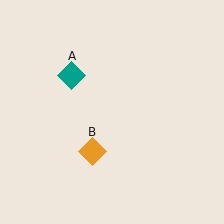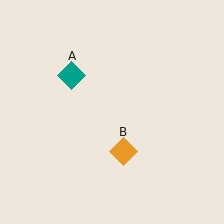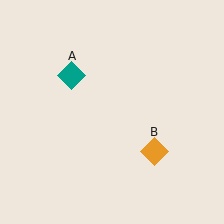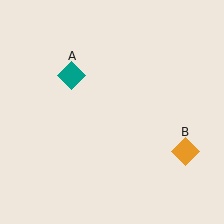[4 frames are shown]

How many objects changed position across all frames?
1 object changed position: orange diamond (object B).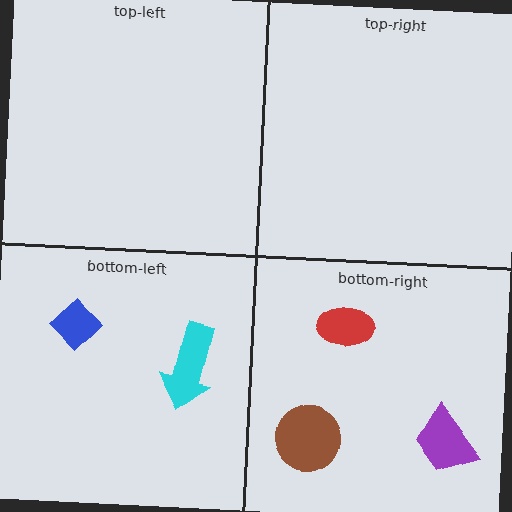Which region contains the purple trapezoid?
The bottom-right region.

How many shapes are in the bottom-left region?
2.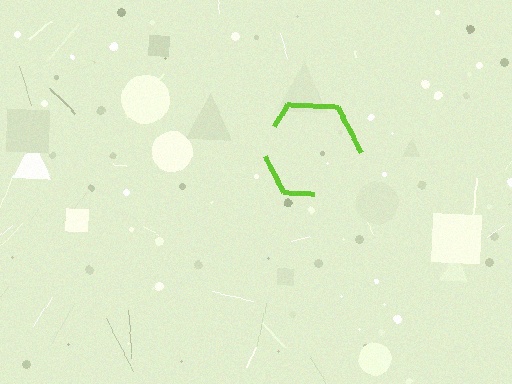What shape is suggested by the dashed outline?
The dashed outline suggests a hexagon.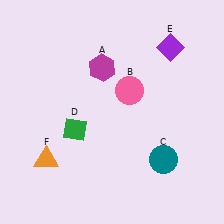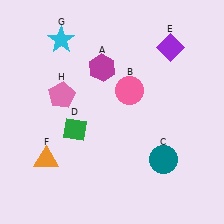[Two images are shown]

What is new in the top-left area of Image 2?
A pink pentagon (H) was added in the top-left area of Image 2.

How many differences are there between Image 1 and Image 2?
There are 2 differences between the two images.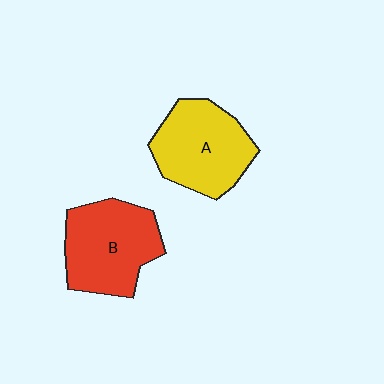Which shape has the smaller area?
Shape A (yellow).